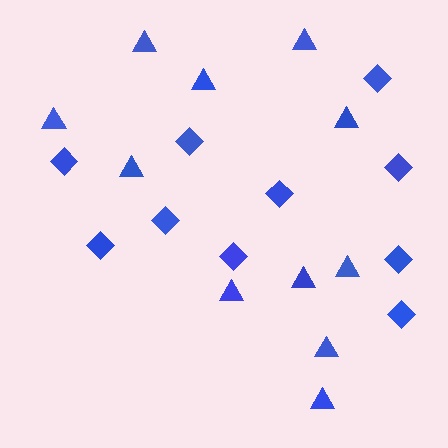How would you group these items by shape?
There are 2 groups: one group of diamonds (10) and one group of triangles (11).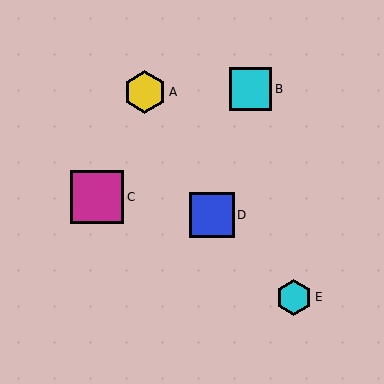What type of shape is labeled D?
Shape D is a blue square.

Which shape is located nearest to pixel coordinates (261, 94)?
The cyan square (labeled B) at (250, 89) is nearest to that location.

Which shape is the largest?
The magenta square (labeled C) is the largest.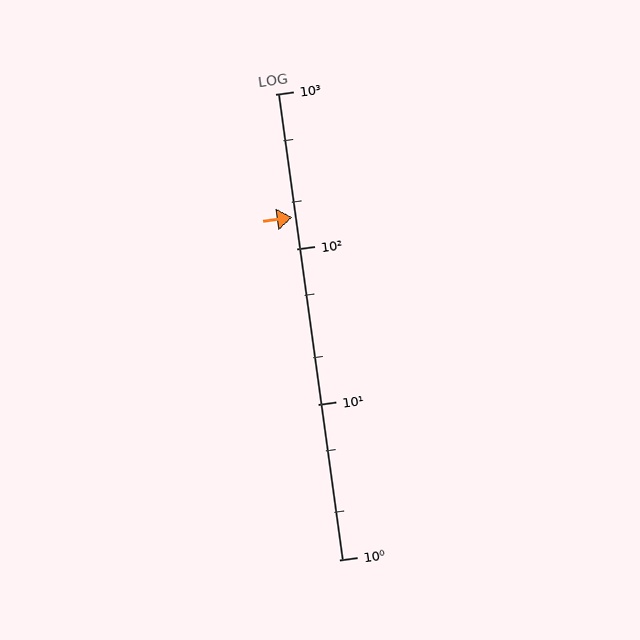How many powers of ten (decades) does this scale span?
The scale spans 3 decades, from 1 to 1000.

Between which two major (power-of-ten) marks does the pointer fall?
The pointer is between 100 and 1000.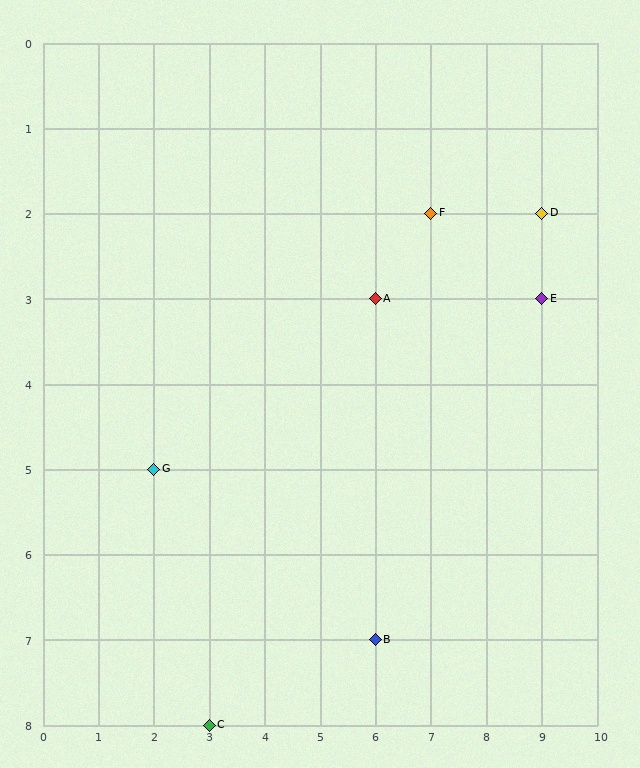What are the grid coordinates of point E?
Point E is at grid coordinates (9, 3).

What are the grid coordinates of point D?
Point D is at grid coordinates (9, 2).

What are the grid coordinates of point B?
Point B is at grid coordinates (6, 7).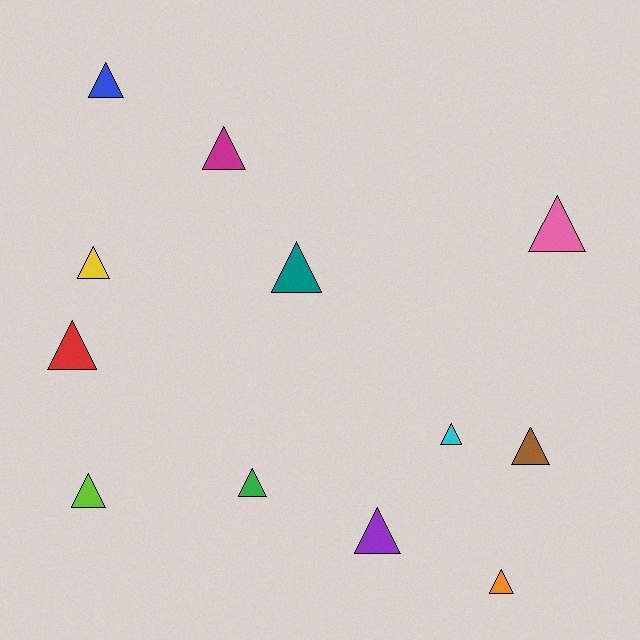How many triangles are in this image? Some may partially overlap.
There are 12 triangles.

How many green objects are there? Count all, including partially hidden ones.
There is 1 green object.